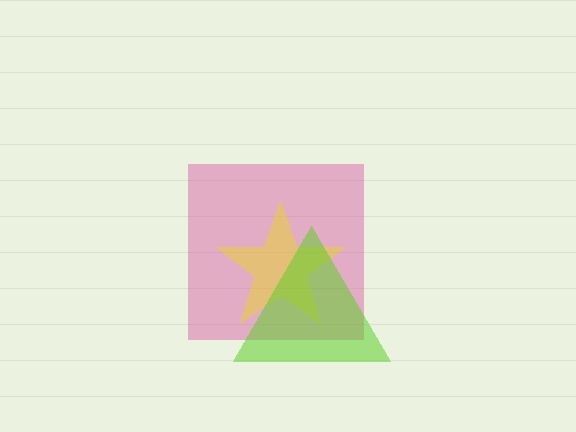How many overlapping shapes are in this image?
There are 3 overlapping shapes in the image.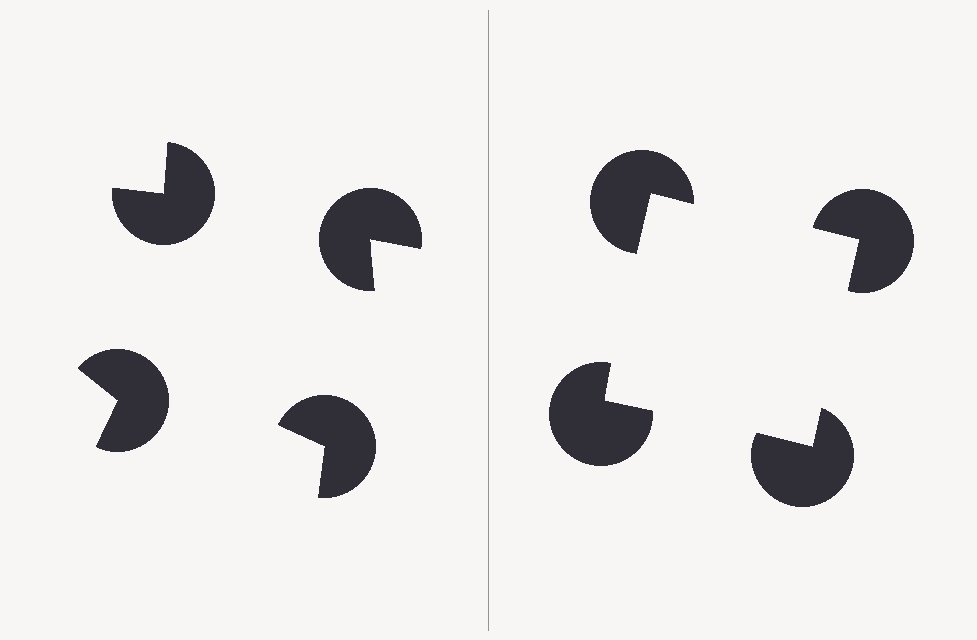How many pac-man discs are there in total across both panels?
8 — 4 on each side.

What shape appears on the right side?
An illusory square.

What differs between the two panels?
The pac-man discs are positioned identically on both sides; only the wedge orientations differ. On the right they align to a square; on the left they are misaligned.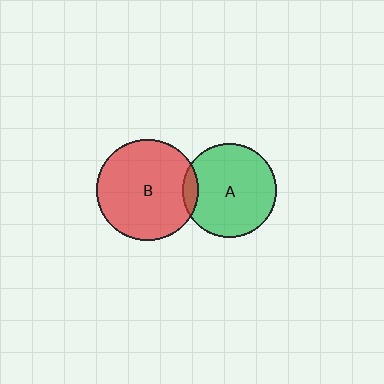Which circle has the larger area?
Circle B (red).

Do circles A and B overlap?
Yes.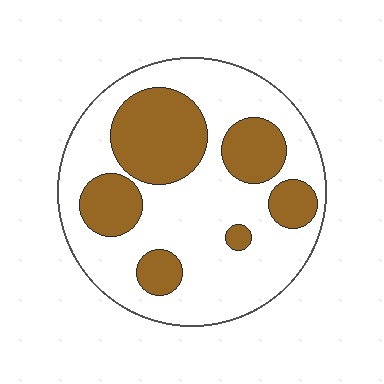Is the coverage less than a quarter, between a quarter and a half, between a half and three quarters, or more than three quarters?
Between a quarter and a half.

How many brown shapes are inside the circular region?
6.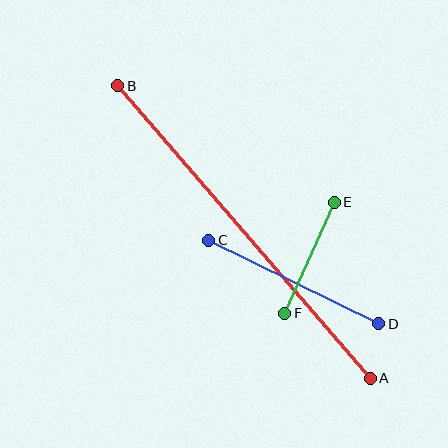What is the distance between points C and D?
The distance is approximately 189 pixels.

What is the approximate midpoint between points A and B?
The midpoint is at approximately (244, 232) pixels.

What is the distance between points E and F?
The distance is approximately 121 pixels.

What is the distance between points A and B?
The distance is approximately 387 pixels.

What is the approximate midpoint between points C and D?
The midpoint is at approximately (294, 282) pixels.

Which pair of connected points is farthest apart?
Points A and B are farthest apart.